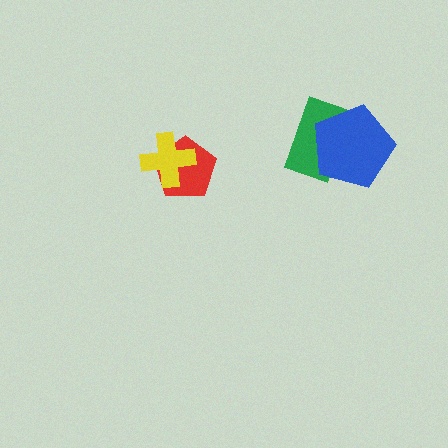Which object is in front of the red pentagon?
The yellow cross is in front of the red pentagon.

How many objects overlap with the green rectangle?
1 object overlaps with the green rectangle.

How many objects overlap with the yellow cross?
1 object overlaps with the yellow cross.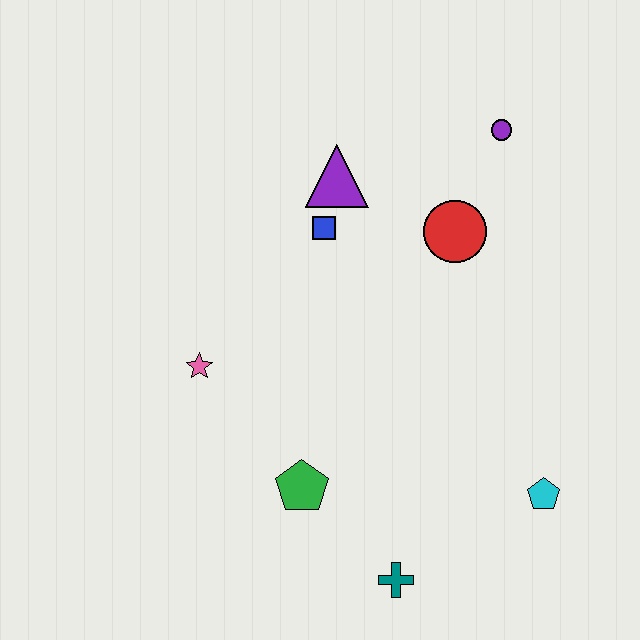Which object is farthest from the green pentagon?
The purple circle is farthest from the green pentagon.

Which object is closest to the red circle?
The purple circle is closest to the red circle.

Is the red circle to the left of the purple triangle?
No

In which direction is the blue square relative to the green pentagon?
The blue square is above the green pentagon.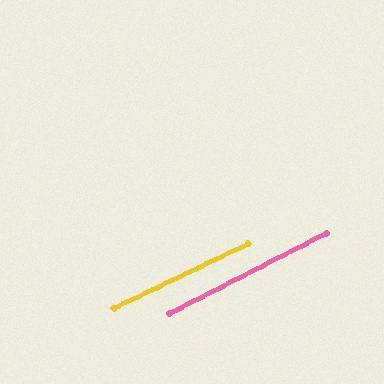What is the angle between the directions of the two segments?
Approximately 1 degree.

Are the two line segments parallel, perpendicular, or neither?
Parallel — their directions differ by only 0.9°.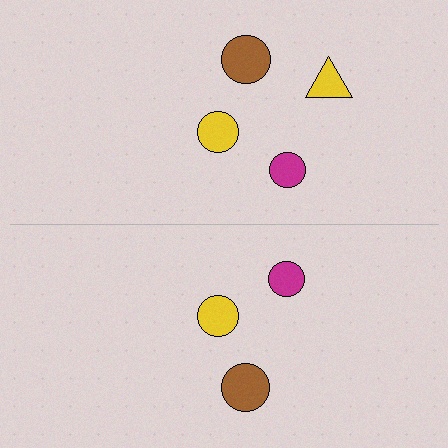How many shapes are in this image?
There are 7 shapes in this image.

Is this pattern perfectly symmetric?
No, the pattern is not perfectly symmetric. A yellow triangle is missing from the bottom side.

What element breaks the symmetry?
A yellow triangle is missing from the bottom side.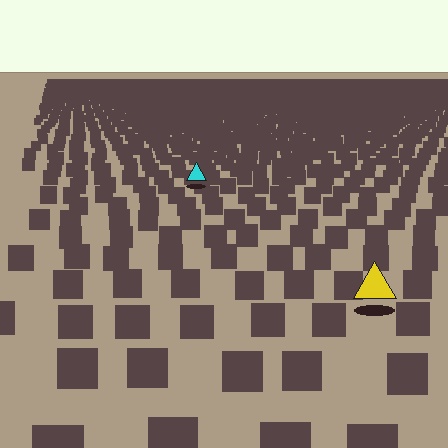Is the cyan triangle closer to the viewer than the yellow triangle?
No. The yellow triangle is closer — you can tell from the texture gradient: the ground texture is coarser near it.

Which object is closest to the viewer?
The yellow triangle is closest. The texture marks near it are larger and more spread out.